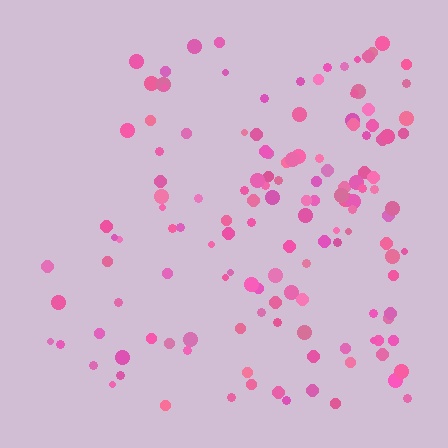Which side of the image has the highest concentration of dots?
The right.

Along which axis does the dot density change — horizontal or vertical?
Horizontal.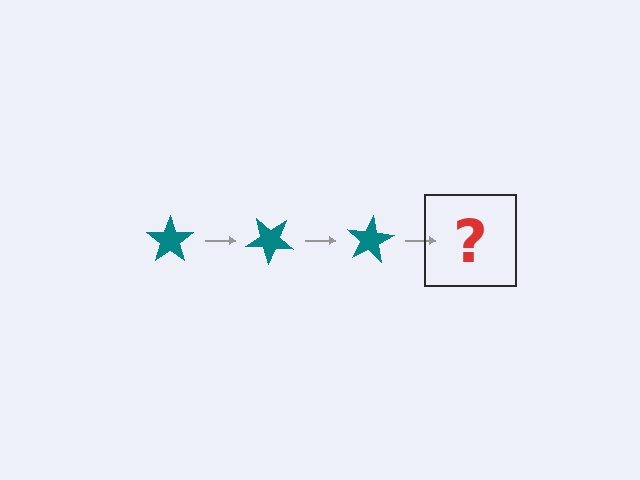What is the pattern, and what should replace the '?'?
The pattern is that the star rotates 40 degrees each step. The '?' should be a teal star rotated 120 degrees.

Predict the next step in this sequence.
The next step is a teal star rotated 120 degrees.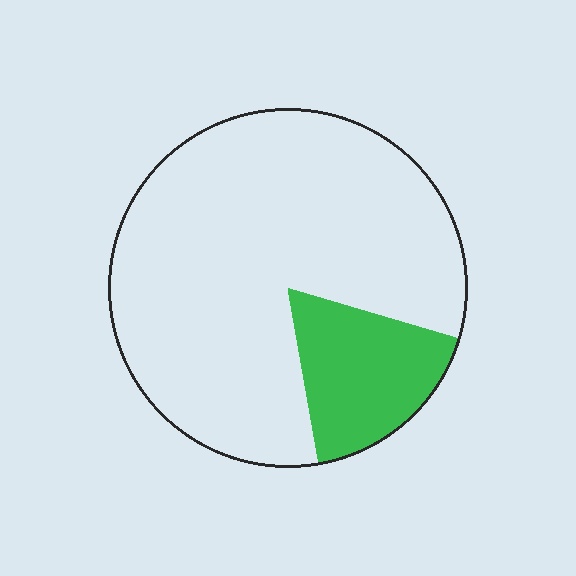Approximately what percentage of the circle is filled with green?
Approximately 20%.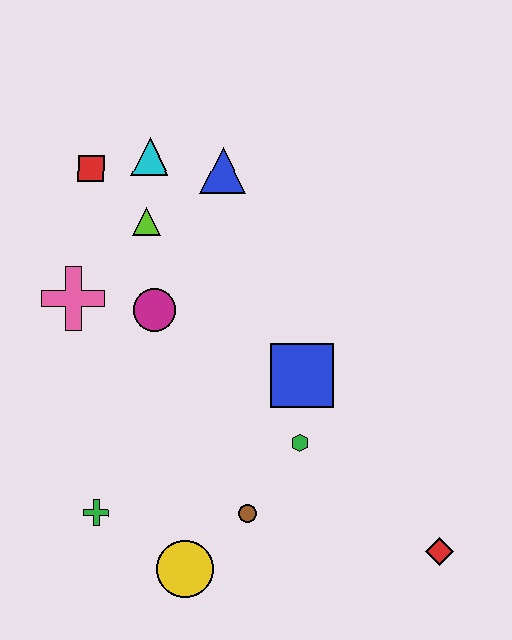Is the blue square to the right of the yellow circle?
Yes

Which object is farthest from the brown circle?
The red square is farthest from the brown circle.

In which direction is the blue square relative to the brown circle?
The blue square is above the brown circle.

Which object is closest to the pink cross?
The magenta circle is closest to the pink cross.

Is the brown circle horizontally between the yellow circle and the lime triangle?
No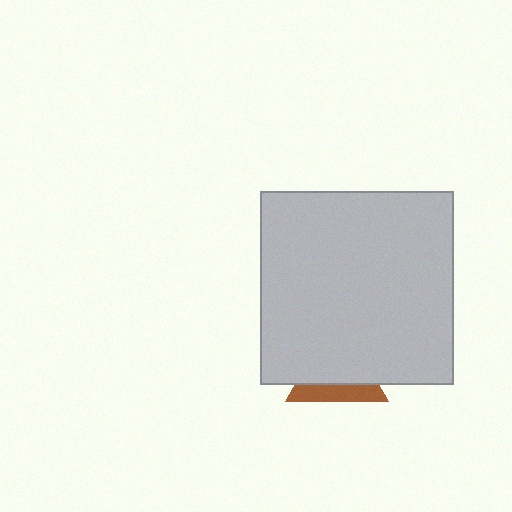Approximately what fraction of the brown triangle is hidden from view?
Roughly 68% of the brown triangle is hidden behind the light gray square.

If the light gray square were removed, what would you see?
You would see the complete brown triangle.